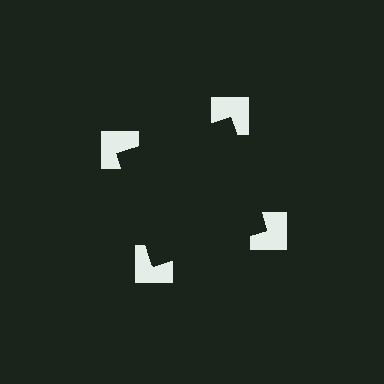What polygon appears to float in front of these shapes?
An illusory square — its edges are inferred from the aligned wedge cuts in the notched squares, not physically drawn.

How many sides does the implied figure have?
4 sides.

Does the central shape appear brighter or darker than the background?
It typically appears slightly darker than the background, even though no actual brightness change is drawn.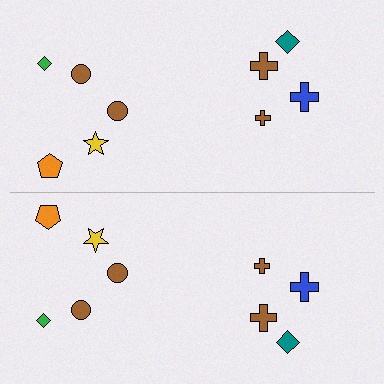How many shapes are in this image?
There are 18 shapes in this image.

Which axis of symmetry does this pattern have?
The pattern has a horizontal axis of symmetry running through the center of the image.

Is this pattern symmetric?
Yes, this pattern has bilateral (reflection) symmetry.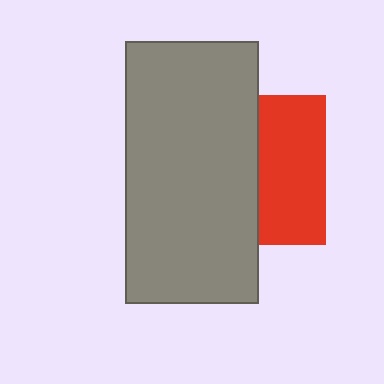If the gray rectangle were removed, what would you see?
You would see the complete red square.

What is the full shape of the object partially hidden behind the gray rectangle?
The partially hidden object is a red square.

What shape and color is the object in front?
The object in front is a gray rectangle.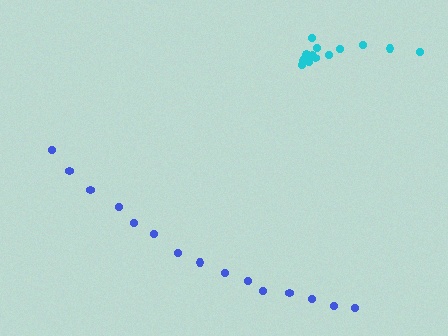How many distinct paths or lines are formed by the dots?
There are 2 distinct paths.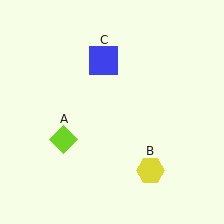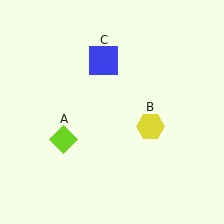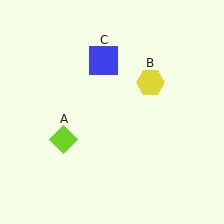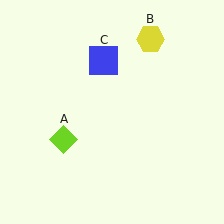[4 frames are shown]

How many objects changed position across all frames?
1 object changed position: yellow hexagon (object B).